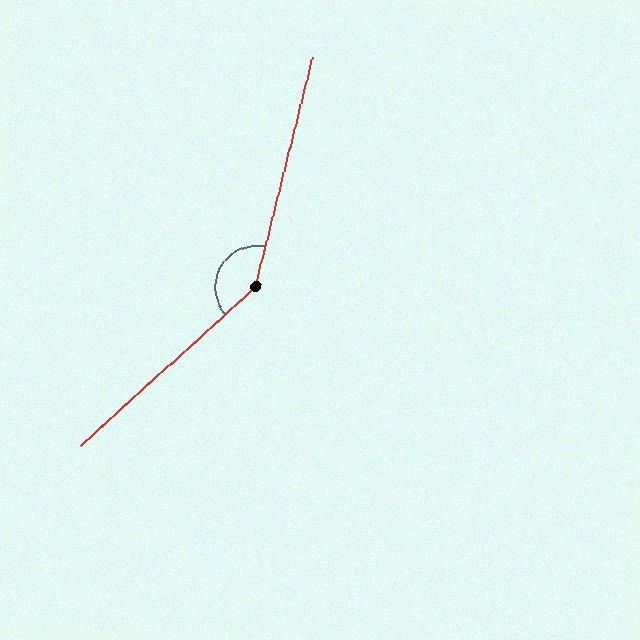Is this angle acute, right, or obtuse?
It is obtuse.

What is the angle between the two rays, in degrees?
Approximately 146 degrees.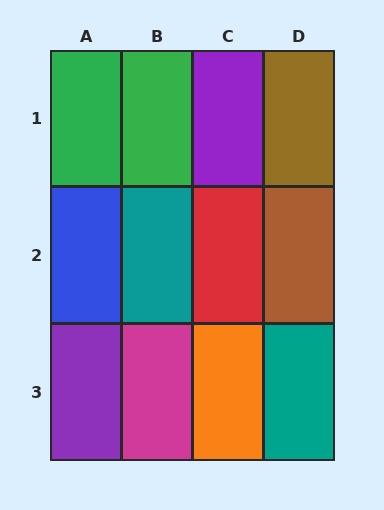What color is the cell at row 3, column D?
Teal.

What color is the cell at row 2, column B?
Teal.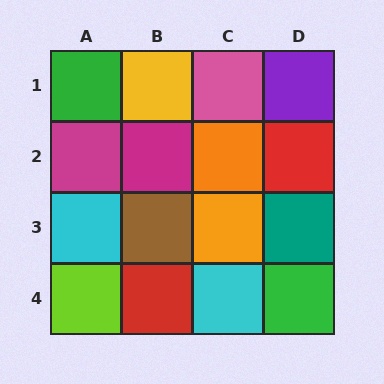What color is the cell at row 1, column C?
Pink.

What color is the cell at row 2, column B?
Magenta.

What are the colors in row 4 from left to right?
Lime, red, cyan, green.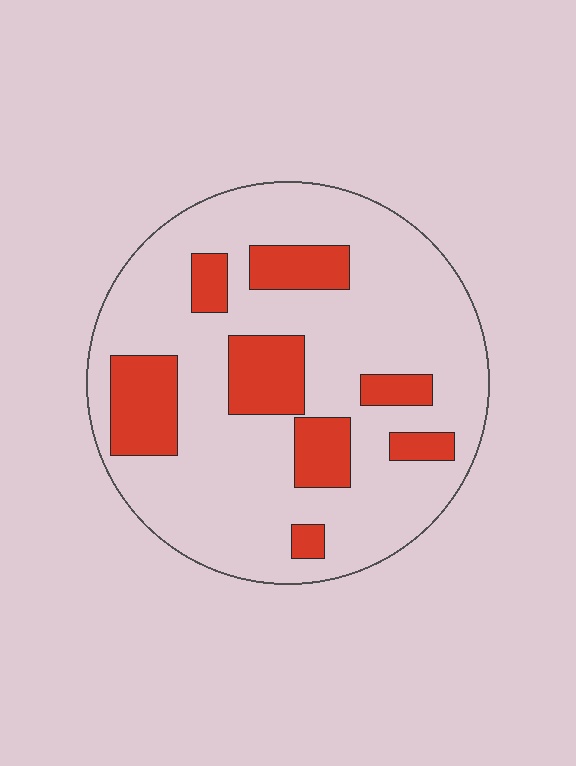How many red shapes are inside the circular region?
8.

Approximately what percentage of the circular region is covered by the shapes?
Approximately 25%.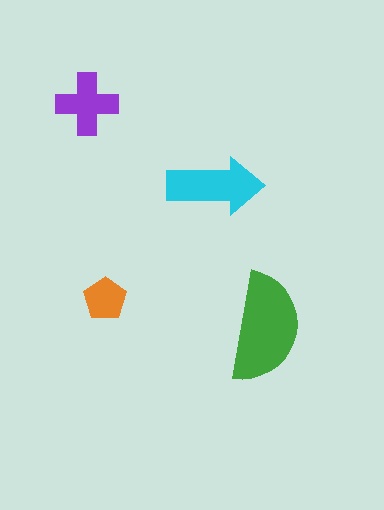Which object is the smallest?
The orange pentagon.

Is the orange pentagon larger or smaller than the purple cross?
Smaller.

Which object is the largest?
The green semicircle.